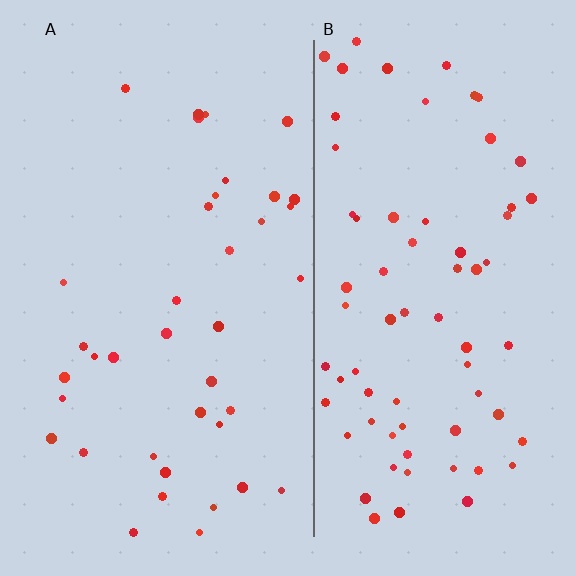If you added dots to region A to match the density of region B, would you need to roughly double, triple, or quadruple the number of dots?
Approximately double.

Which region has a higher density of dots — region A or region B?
B (the right).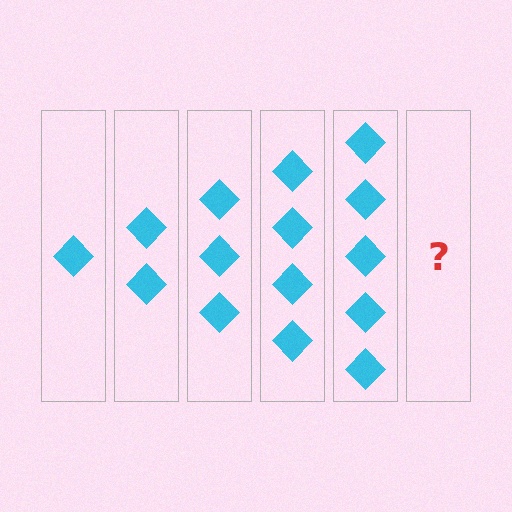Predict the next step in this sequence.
The next step is 6 diamonds.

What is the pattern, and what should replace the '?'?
The pattern is that each step adds one more diamond. The '?' should be 6 diamonds.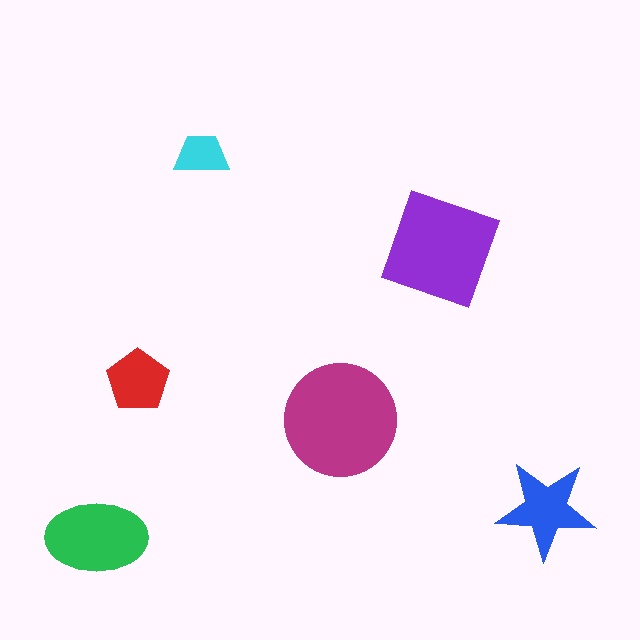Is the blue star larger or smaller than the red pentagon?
Larger.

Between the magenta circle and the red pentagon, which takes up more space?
The magenta circle.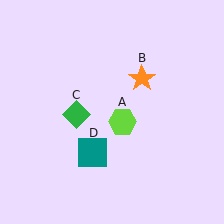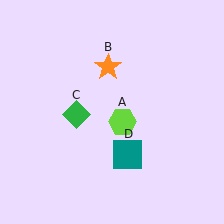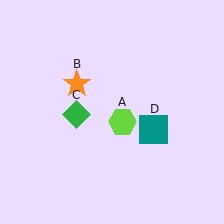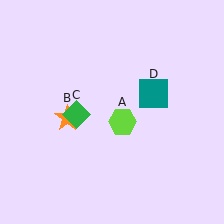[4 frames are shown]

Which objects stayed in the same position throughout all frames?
Lime hexagon (object A) and green diamond (object C) remained stationary.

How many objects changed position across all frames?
2 objects changed position: orange star (object B), teal square (object D).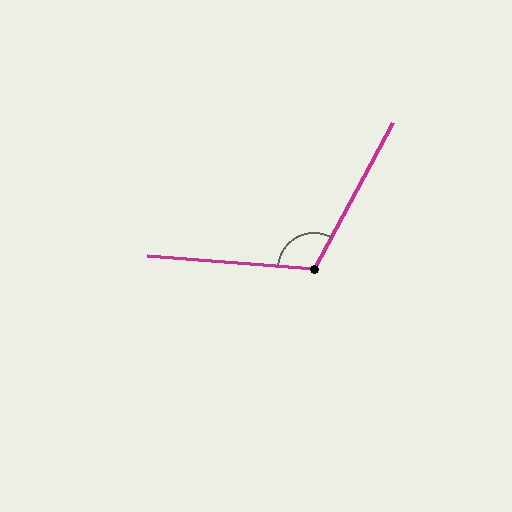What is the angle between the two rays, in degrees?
Approximately 114 degrees.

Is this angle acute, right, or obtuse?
It is obtuse.